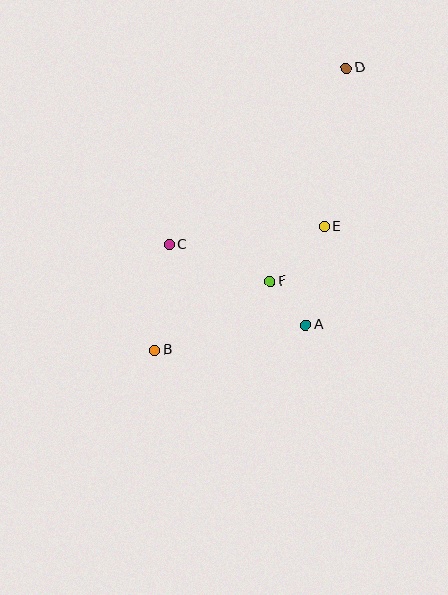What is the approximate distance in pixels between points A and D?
The distance between A and D is approximately 260 pixels.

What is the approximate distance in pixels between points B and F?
The distance between B and F is approximately 135 pixels.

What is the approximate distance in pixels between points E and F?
The distance between E and F is approximately 77 pixels.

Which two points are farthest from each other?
Points B and D are farthest from each other.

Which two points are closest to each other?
Points A and F are closest to each other.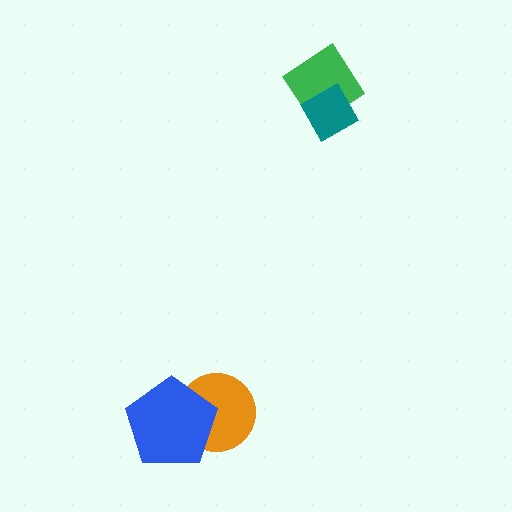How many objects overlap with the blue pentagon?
1 object overlaps with the blue pentagon.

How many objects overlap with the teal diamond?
1 object overlaps with the teal diamond.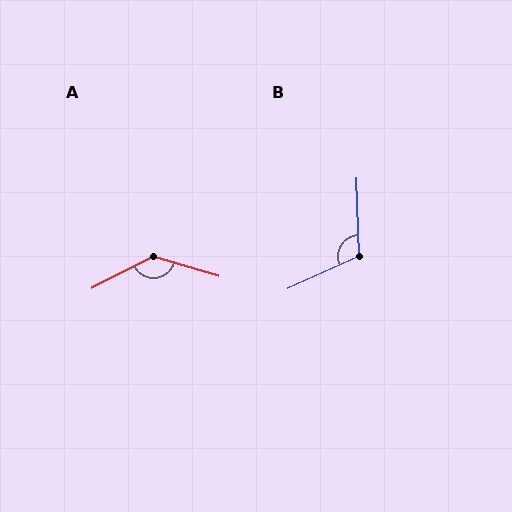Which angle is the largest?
A, at approximately 136 degrees.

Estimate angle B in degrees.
Approximately 113 degrees.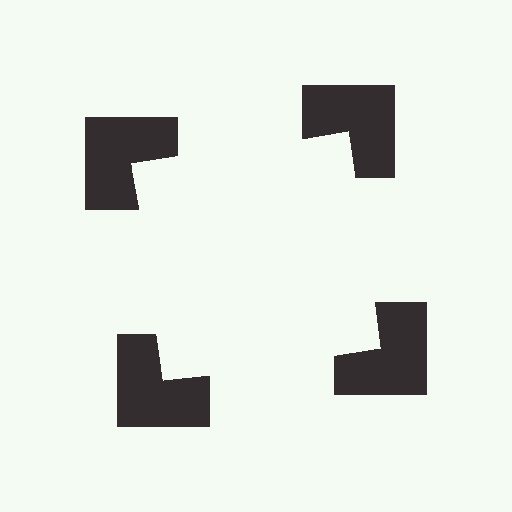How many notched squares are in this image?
There are 4 — one at each vertex of the illusory square.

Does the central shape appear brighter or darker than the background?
It typically appears slightly brighter than the background, even though no actual brightness change is drawn.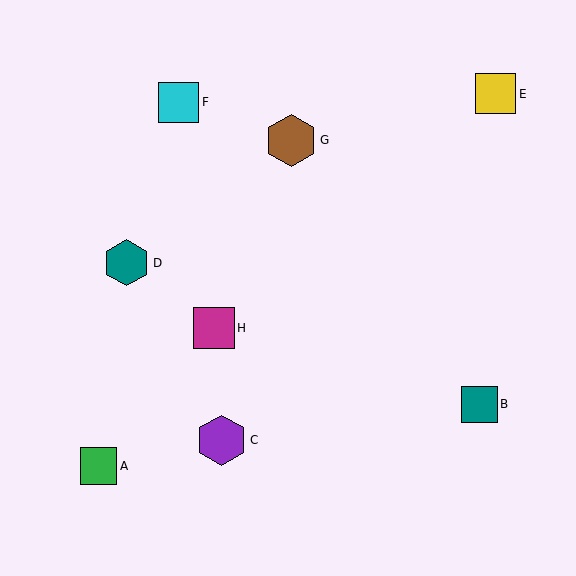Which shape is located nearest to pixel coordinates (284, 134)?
The brown hexagon (labeled G) at (291, 140) is nearest to that location.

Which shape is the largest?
The brown hexagon (labeled G) is the largest.